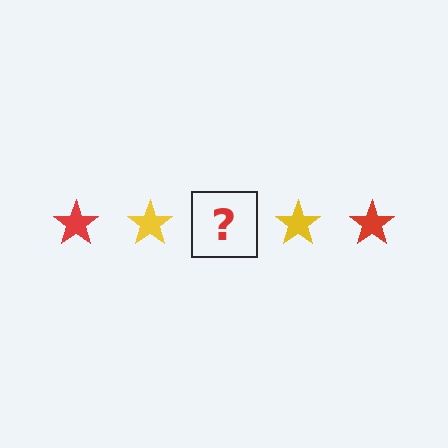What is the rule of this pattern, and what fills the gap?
The rule is that the pattern cycles through red, yellow stars. The gap should be filled with a red star.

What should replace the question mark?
The question mark should be replaced with a red star.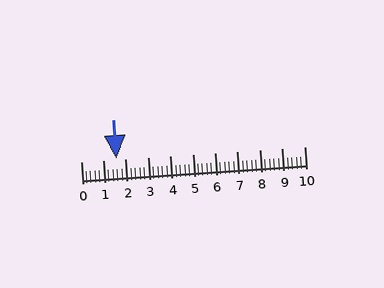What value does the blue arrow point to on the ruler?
The blue arrow points to approximately 1.6.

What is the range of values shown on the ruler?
The ruler shows values from 0 to 10.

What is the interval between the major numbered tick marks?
The major tick marks are spaced 1 units apart.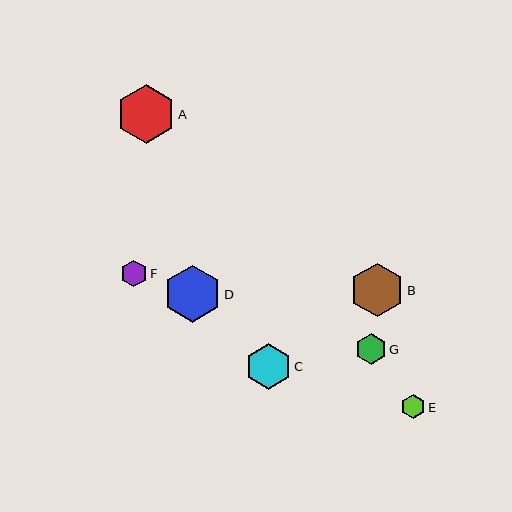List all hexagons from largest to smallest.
From largest to smallest: A, D, B, C, G, F, E.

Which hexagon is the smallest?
Hexagon E is the smallest with a size of approximately 24 pixels.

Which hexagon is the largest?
Hexagon A is the largest with a size of approximately 58 pixels.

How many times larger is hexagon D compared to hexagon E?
Hexagon D is approximately 2.4 times the size of hexagon E.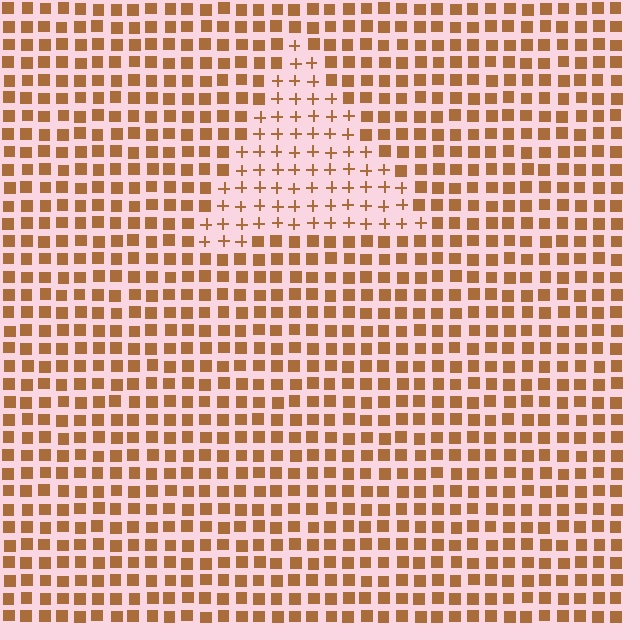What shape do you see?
I see a triangle.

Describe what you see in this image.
The image is filled with small brown elements arranged in a uniform grid. A triangle-shaped region contains plus signs, while the surrounding area contains squares. The boundary is defined purely by the change in element shape.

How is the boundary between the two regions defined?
The boundary is defined by a change in element shape: plus signs inside vs. squares outside. All elements share the same color and spacing.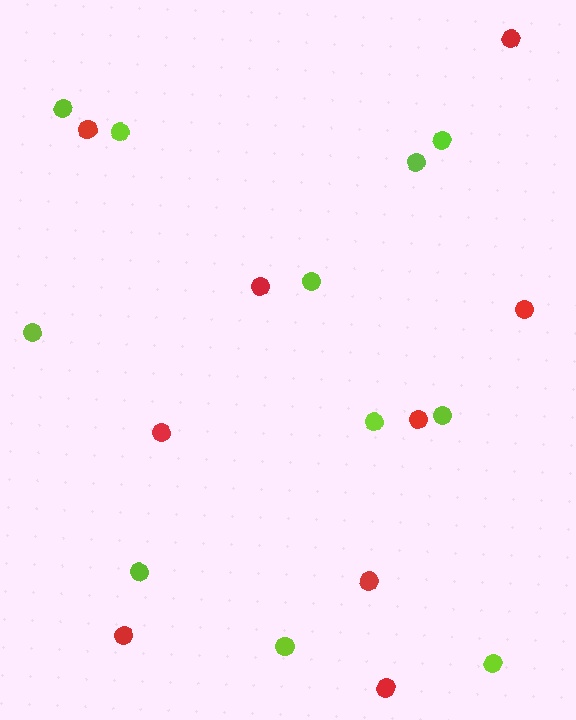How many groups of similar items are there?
There are 2 groups: one group of lime circles (11) and one group of red circles (9).